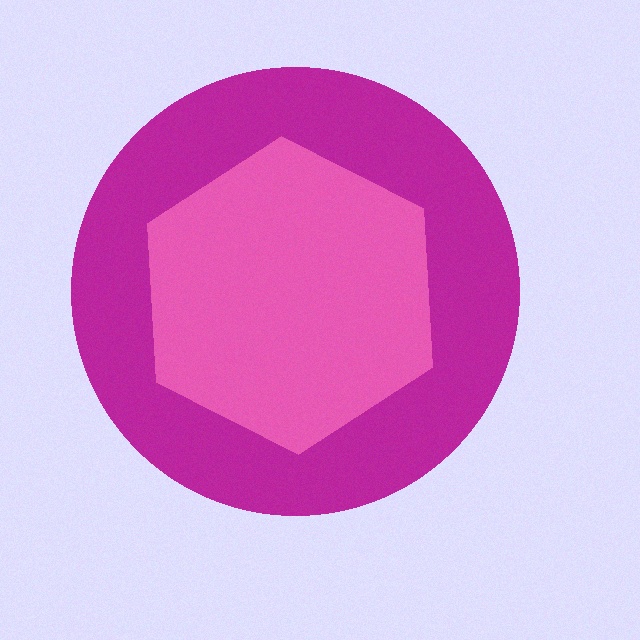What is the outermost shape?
The magenta circle.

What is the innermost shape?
The pink hexagon.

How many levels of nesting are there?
2.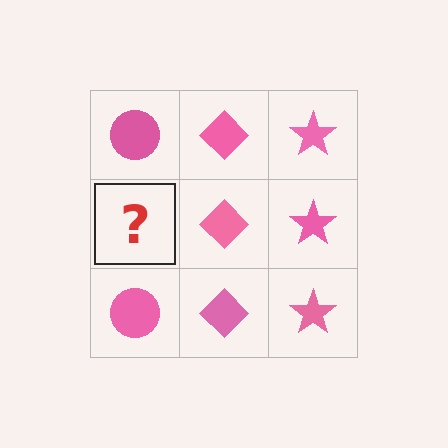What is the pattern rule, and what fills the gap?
The rule is that each column has a consistent shape. The gap should be filled with a pink circle.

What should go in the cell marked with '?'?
The missing cell should contain a pink circle.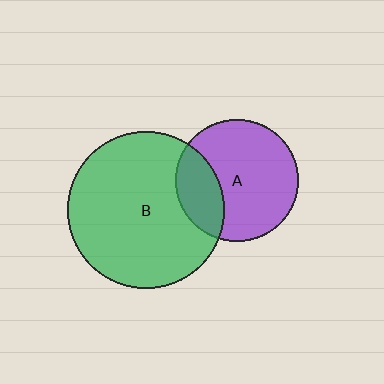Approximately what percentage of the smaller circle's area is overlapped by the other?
Approximately 25%.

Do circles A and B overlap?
Yes.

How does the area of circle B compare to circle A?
Approximately 1.6 times.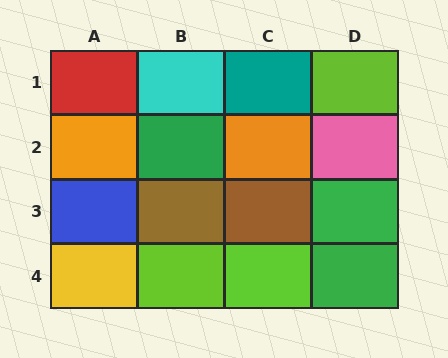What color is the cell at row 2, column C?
Orange.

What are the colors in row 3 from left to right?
Blue, brown, brown, green.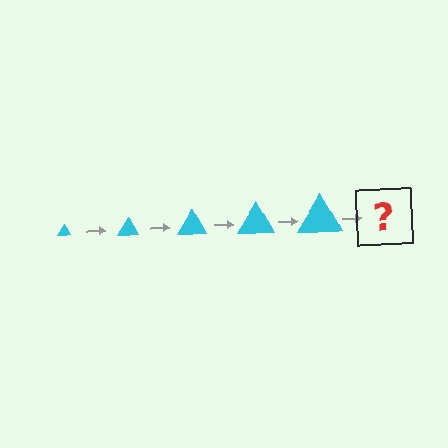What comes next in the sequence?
The next element should be a cyan triangle, larger than the previous one.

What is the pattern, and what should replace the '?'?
The pattern is that the triangle gets progressively larger each step. The '?' should be a cyan triangle, larger than the previous one.